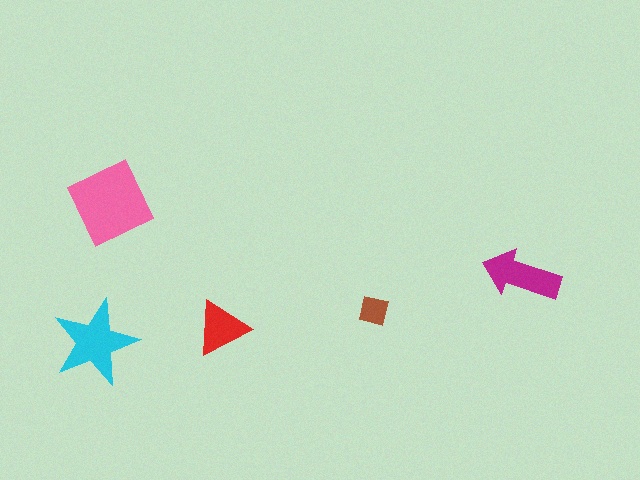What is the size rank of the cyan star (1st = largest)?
2nd.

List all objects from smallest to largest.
The brown square, the red triangle, the magenta arrow, the cyan star, the pink square.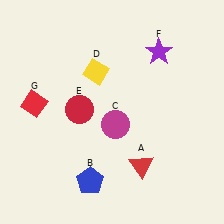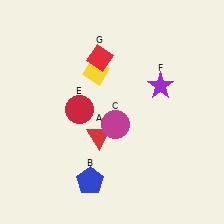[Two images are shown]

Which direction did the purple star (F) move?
The purple star (F) moved down.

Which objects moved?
The objects that moved are: the red triangle (A), the purple star (F), the red diamond (G).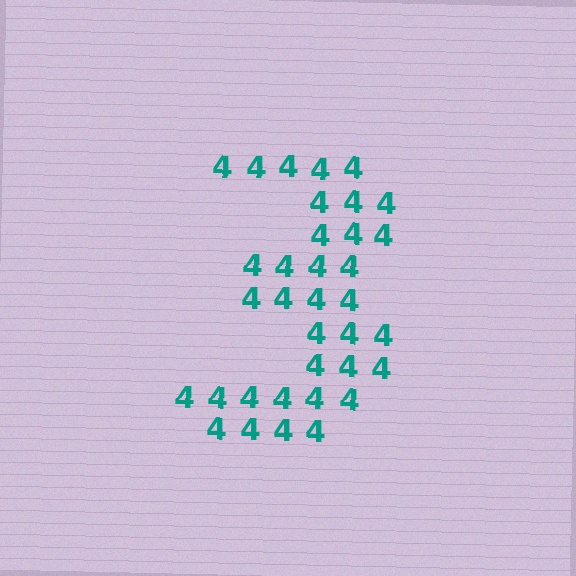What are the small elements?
The small elements are digit 4's.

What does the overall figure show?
The overall figure shows the digit 3.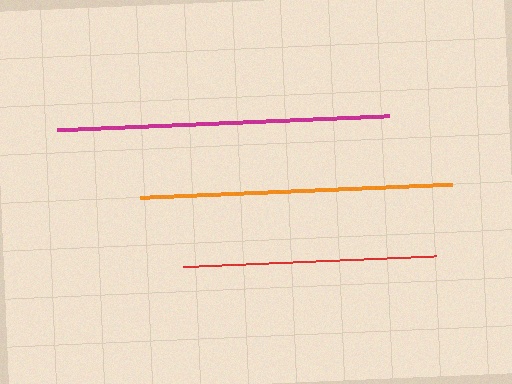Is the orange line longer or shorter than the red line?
The orange line is longer than the red line.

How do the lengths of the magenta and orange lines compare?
The magenta and orange lines are approximately the same length.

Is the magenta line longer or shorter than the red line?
The magenta line is longer than the red line.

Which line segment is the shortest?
The red line is the shortest at approximately 253 pixels.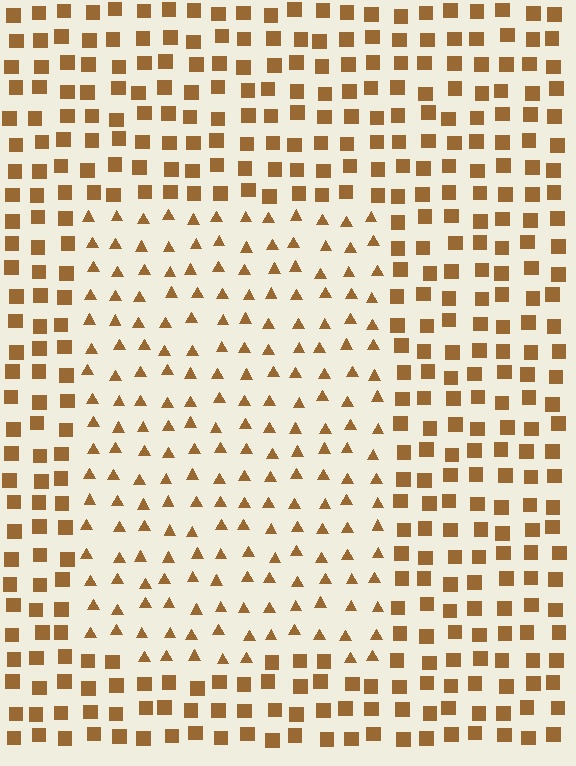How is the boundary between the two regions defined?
The boundary is defined by a change in element shape: triangles inside vs. squares outside. All elements share the same color and spacing.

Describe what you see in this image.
The image is filled with small brown elements arranged in a uniform grid. A rectangle-shaped region contains triangles, while the surrounding area contains squares. The boundary is defined purely by the change in element shape.